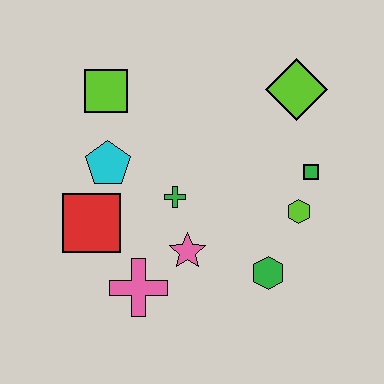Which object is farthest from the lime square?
The green hexagon is farthest from the lime square.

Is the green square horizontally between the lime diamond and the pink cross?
No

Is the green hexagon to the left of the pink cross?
No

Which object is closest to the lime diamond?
The green square is closest to the lime diamond.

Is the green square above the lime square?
No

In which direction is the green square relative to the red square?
The green square is to the right of the red square.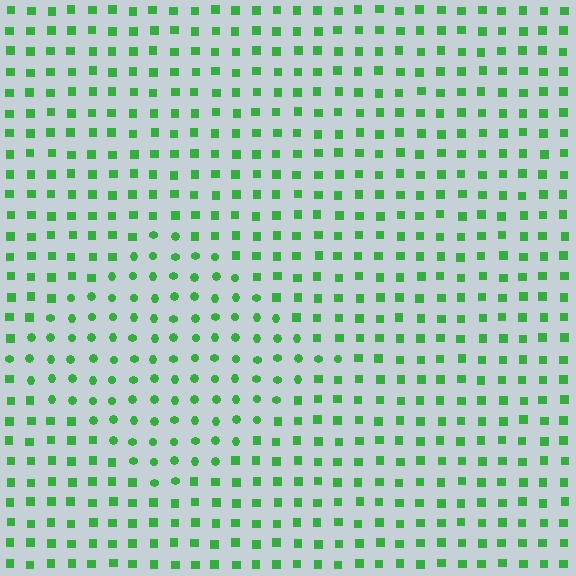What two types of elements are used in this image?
The image uses circles inside the diamond region and squares outside it.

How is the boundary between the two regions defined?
The boundary is defined by a change in element shape: circles inside vs. squares outside. All elements share the same color and spacing.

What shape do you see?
I see a diamond.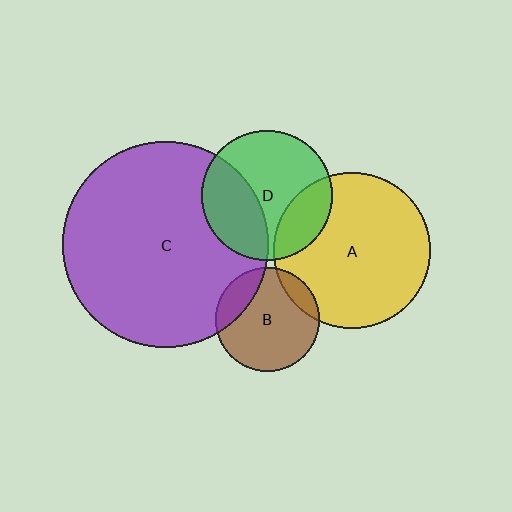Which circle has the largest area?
Circle C (purple).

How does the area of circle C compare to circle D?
Approximately 2.5 times.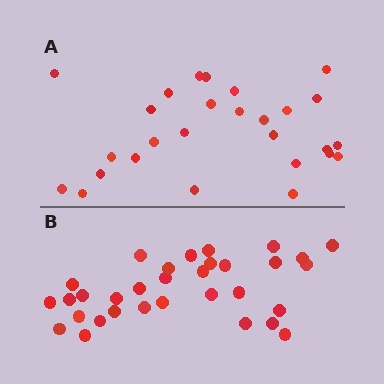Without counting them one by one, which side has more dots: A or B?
Region B (the bottom region) has more dots.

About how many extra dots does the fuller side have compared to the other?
Region B has about 5 more dots than region A.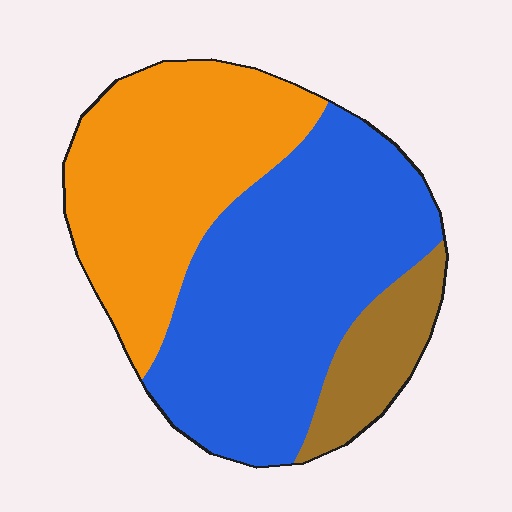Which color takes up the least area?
Brown, at roughly 10%.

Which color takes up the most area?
Blue, at roughly 50%.